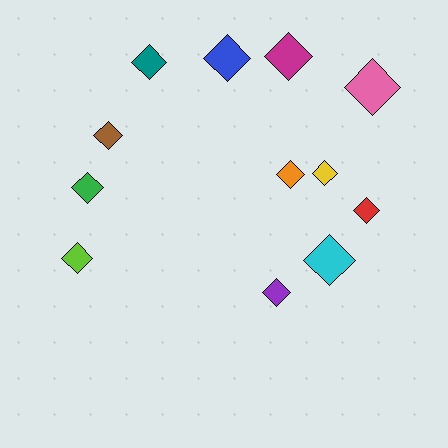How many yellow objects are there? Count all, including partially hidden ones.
There is 1 yellow object.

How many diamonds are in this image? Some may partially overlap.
There are 12 diamonds.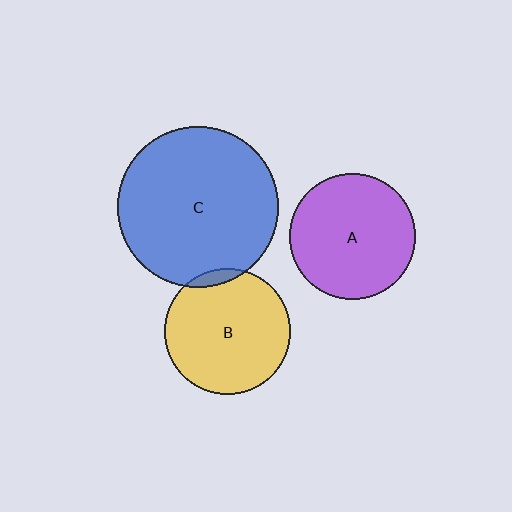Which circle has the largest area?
Circle C (blue).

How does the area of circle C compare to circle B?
Approximately 1.6 times.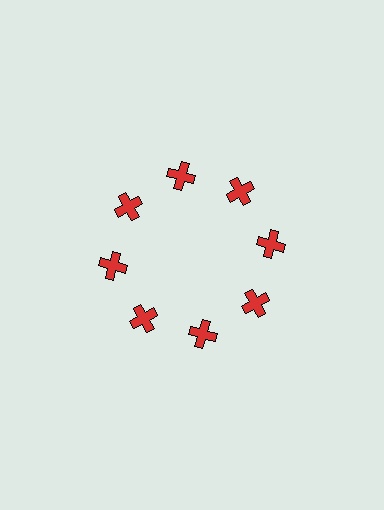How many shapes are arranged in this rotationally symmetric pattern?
There are 8 shapes, arranged in 8 groups of 1.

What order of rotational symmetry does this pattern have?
This pattern has 8-fold rotational symmetry.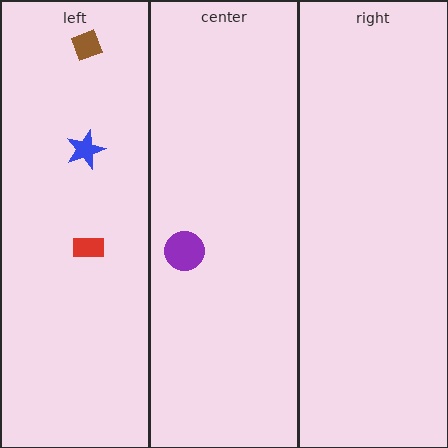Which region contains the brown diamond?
The left region.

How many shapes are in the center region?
1.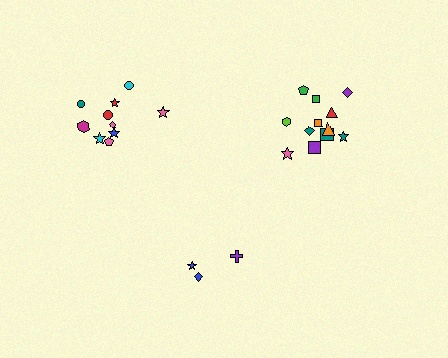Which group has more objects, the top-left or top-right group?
The top-right group.